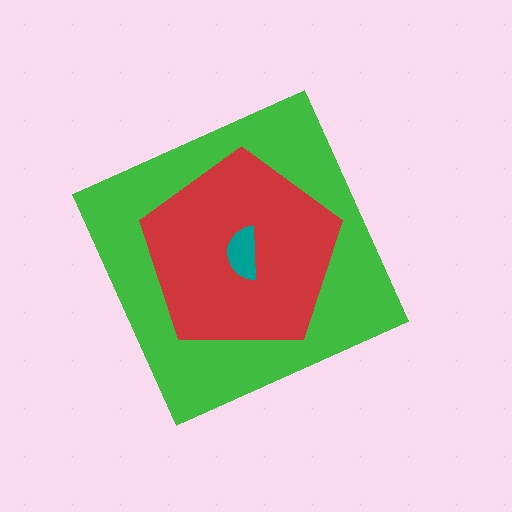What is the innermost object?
The teal semicircle.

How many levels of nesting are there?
3.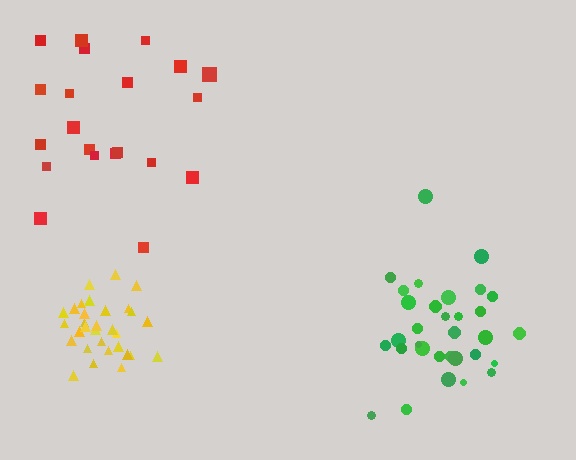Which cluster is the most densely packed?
Yellow.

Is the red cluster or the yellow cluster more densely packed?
Yellow.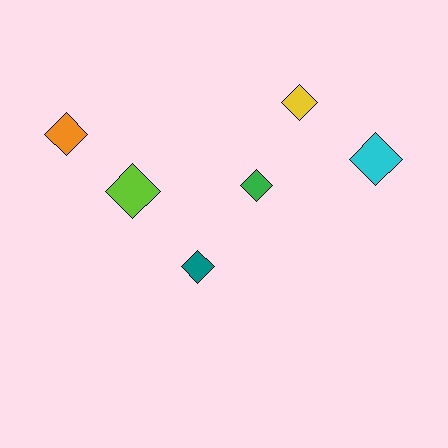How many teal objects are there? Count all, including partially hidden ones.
There is 1 teal object.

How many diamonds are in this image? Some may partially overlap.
There are 6 diamonds.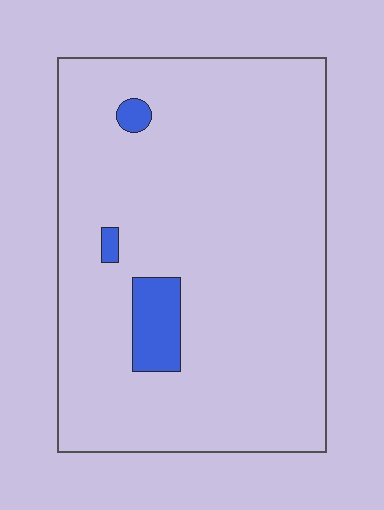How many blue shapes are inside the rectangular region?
3.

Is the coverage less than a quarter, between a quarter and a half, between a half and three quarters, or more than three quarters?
Less than a quarter.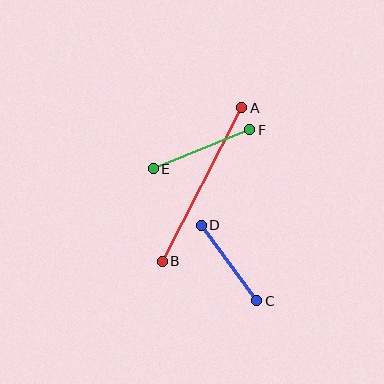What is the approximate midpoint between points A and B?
The midpoint is at approximately (202, 184) pixels.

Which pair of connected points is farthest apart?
Points A and B are farthest apart.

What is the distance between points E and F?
The distance is approximately 104 pixels.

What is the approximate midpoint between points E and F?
The midpoint is at approximately (202, 149) pixels.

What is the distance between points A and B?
The distance is approximately 173 pixels.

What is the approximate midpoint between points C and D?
The midpoint is at approximately (229, 263) pixels.